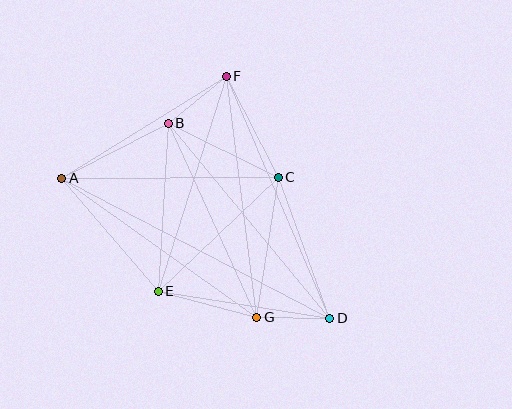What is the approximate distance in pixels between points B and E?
The distance between B and E is approximately 168 pixels.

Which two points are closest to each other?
Points D and G are closest to each other.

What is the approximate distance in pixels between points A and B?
The distance between A and B is approximately 120 pixels.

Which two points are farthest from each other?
Points A and D are farthest from each other.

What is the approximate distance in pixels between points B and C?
The distance between B and C is approximately 122 pixels.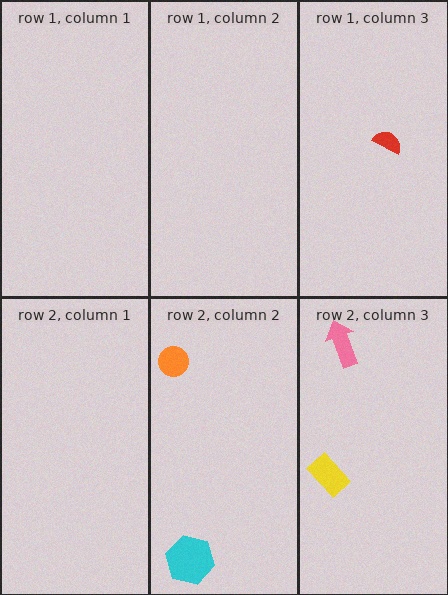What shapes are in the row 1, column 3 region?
The red semicircle.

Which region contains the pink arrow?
The row 2, column 3 region.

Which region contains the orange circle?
The row 2, column 2 region.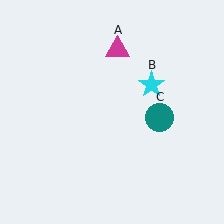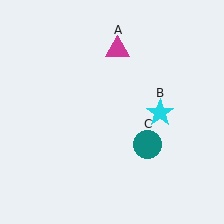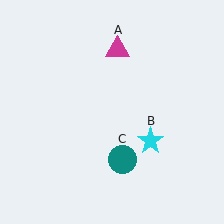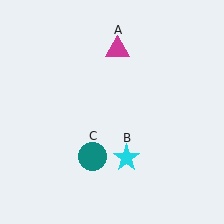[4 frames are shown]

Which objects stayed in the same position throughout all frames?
Magenta triangle (object A) remained stationary.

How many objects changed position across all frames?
2 objects changed position: cyan star (object B), teal circle (object C).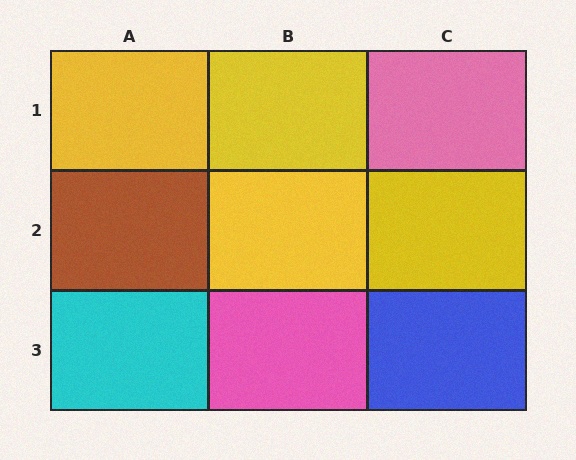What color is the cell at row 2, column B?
Yellow.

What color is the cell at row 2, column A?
Brown.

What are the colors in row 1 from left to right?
Yellow, yellow, pink.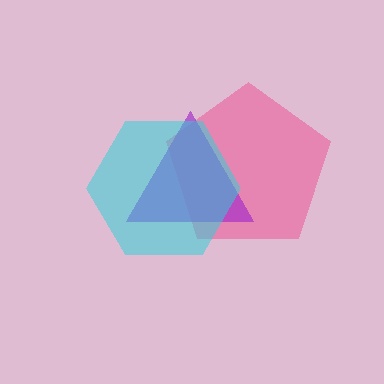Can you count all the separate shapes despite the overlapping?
Yes, there are 3 separate shapes.